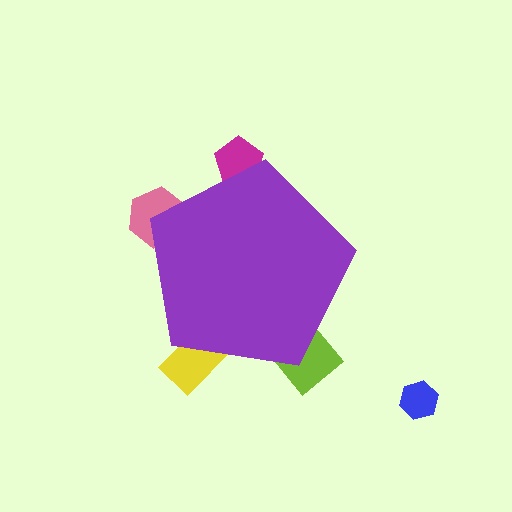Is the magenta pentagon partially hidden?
Yes, the magenta pentagon is partially hidden behind the purple pentagon.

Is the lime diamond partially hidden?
Yes, the lime diamond is partially hidden behind the purple pentagon.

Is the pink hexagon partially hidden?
Yes, the pink hexagon is partially hidden behind the purple pentagon.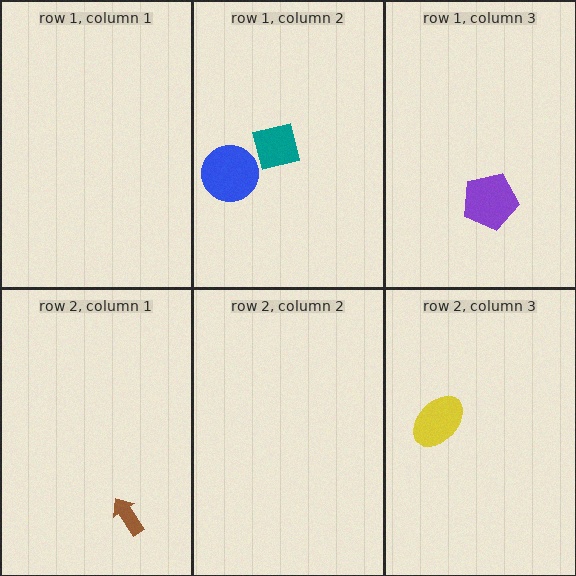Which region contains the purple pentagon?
The row 1, column 3 region.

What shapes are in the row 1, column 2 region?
The blue circle, the teal square.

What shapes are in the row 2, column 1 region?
The brown arrow.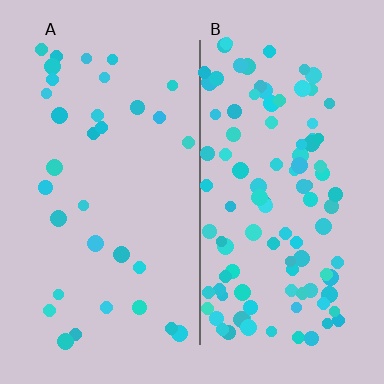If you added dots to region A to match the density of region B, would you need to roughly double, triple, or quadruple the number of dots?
Approximately triple.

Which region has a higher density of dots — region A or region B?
B (the right).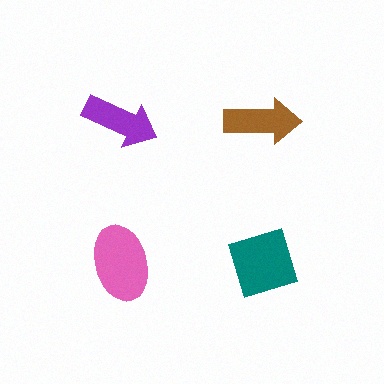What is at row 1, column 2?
A brown arrow.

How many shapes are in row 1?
2 shapes.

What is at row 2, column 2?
A teal diamond.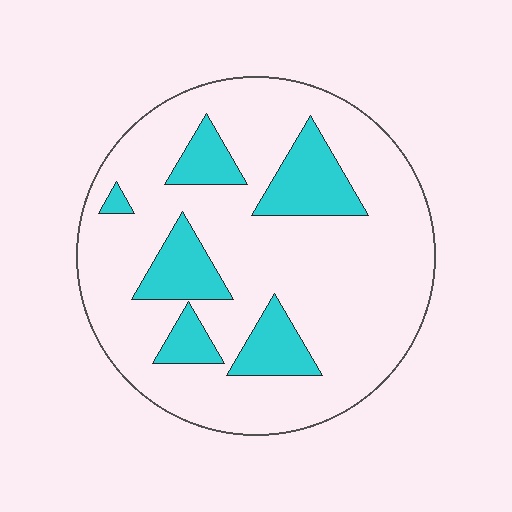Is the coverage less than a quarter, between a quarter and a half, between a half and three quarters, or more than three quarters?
Less than a quarter.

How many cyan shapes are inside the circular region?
6.